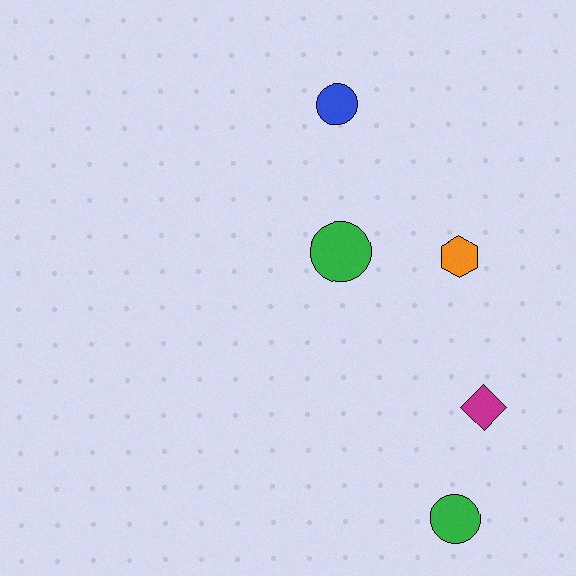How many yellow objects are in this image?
There are no yellow objects.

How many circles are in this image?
There are 3 circles.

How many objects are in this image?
There are 5 objects.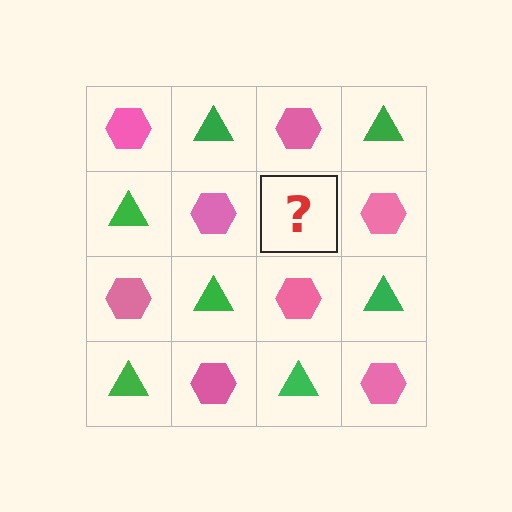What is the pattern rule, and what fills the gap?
The rule is that it alternates pink hexagon and green triangle in a checkerboard pattern. The gap should be filled with a green triangle.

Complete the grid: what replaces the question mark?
The question mark should be replaced with a green triangle.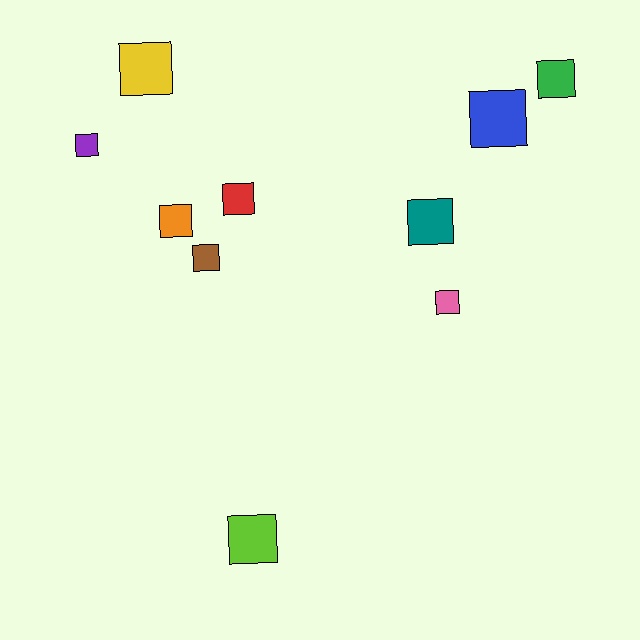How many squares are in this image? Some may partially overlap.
There are 10 squares.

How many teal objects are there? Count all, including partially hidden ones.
There is 1 teal object.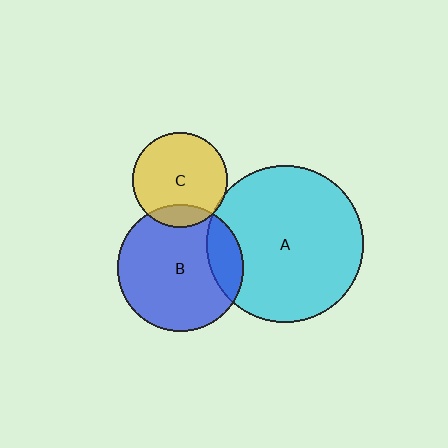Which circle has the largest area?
Circle A (cyan).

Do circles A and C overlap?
Yes.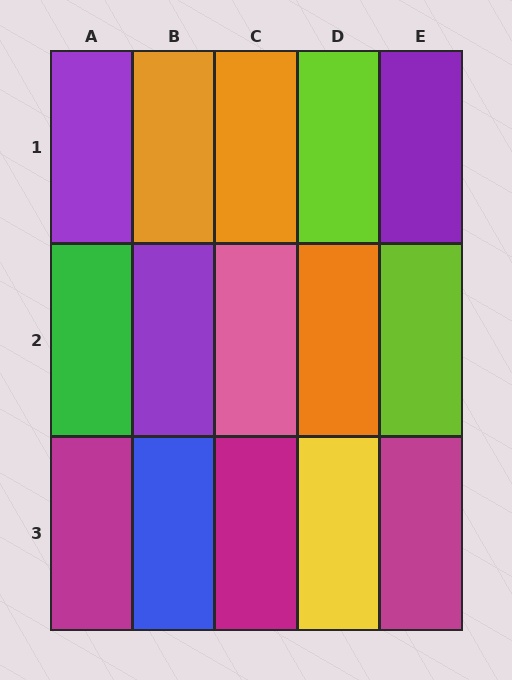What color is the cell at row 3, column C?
Magenta.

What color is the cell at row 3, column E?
Magenta.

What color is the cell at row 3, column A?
Magenta.